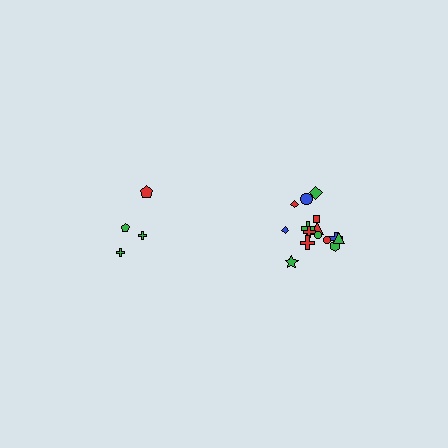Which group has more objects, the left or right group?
The right group.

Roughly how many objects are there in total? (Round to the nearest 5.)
Roughly 20 objects in total.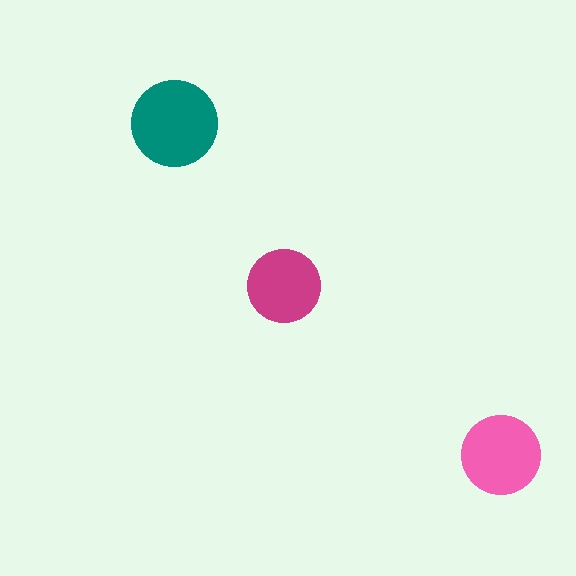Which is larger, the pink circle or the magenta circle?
The pink one.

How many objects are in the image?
There are 3 objects in the image.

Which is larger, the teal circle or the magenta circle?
The teal one.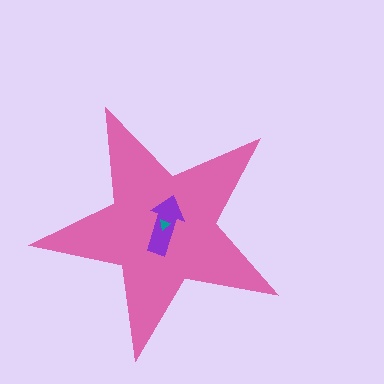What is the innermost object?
The teal triangle.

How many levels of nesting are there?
3.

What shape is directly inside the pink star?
The purple arrow.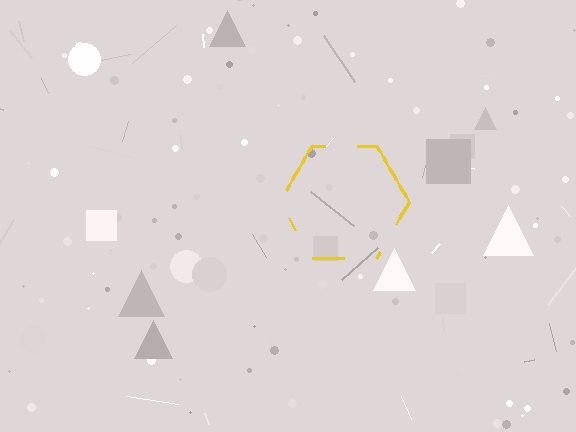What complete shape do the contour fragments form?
The contour fragments form a hexagon.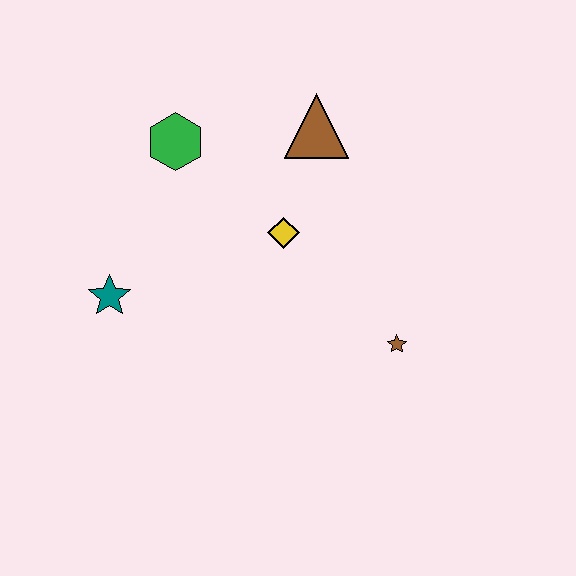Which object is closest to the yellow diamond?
The brown triangle is closest to the yellow diamond.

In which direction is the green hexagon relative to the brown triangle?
The green hexagon is to the left of the brown triangle.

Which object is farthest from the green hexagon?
The brown star is farthest from the green hexagon.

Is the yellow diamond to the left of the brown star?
Yes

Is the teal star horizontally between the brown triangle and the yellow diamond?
No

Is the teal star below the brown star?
No